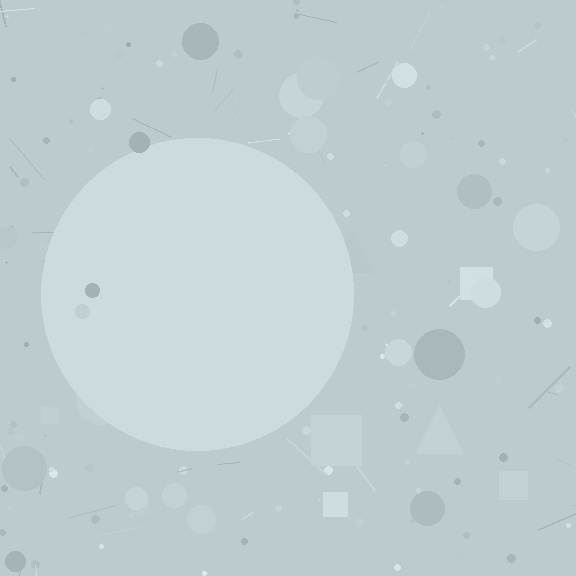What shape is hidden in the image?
A circle is hidden in the image.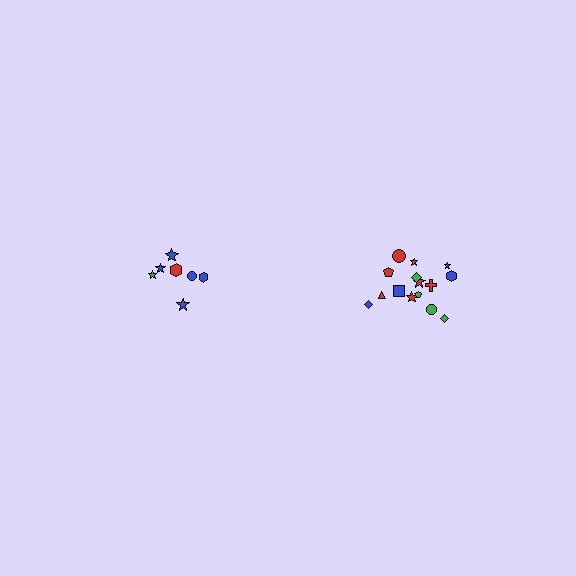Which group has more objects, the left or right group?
The right group.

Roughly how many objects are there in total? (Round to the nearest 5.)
Roughly 20 objects in total.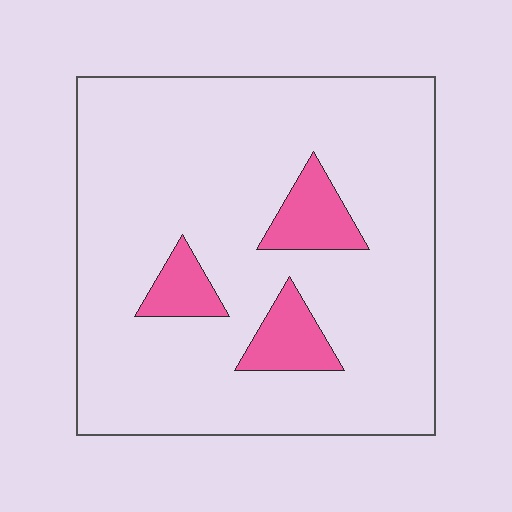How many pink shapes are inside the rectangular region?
3.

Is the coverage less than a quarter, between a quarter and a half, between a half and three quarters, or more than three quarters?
Less than a quarter.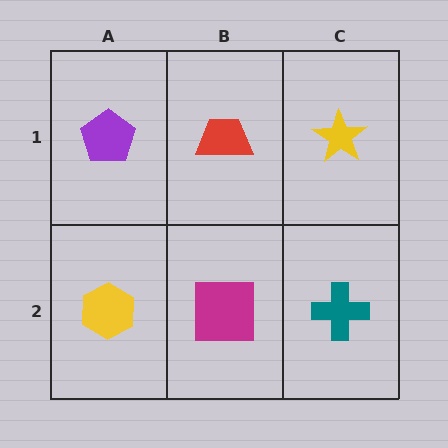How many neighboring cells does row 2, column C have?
2.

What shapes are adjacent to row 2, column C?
A yellow star (row 1, column C), a magenta square (row 2, column B).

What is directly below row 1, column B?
A magenta square.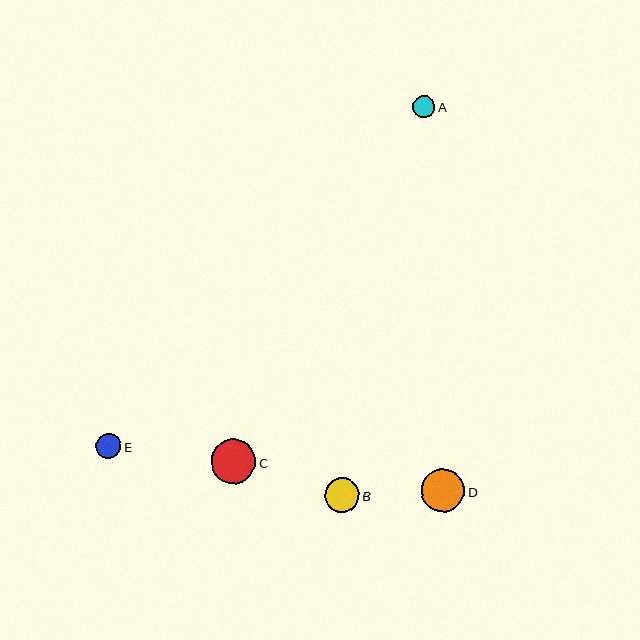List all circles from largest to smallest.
From largest to smallest: C, D, B, E, A.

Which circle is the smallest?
Circle A is the smallest with a size of approximately 22 pixels.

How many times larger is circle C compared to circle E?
Circle C is approximately 1.8 times the size of circle E.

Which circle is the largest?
Circle C is the largest with a size of approximately 44 pixels.